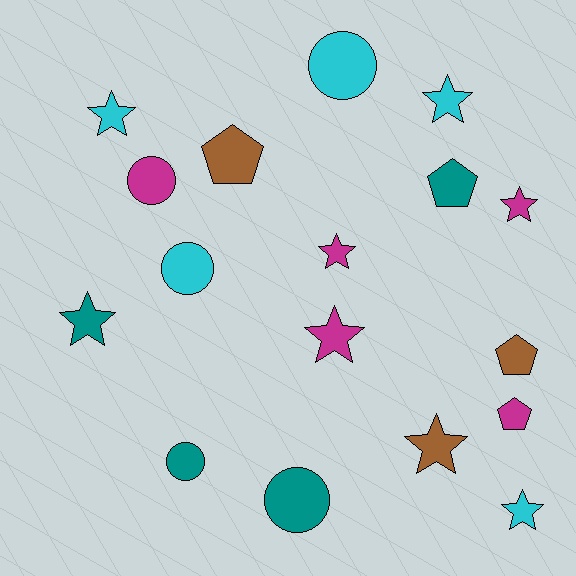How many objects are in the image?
There are 17 objects.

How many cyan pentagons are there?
There are no cyan pentagons.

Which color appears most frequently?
Magenta, with 5 objects.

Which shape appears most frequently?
Star, with 8 objects.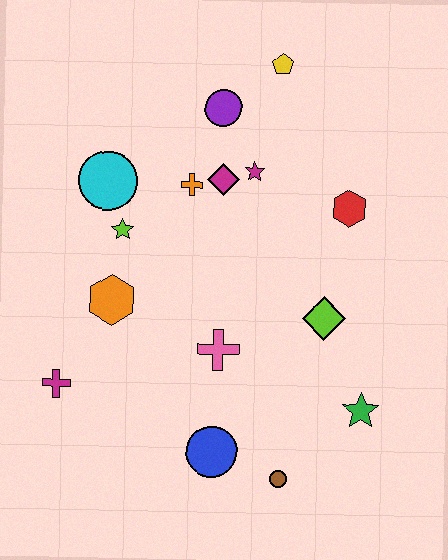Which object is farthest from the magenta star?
The brown circle is farthest from the magenta star.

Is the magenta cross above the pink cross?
No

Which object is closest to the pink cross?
The blue circle is closest to the pink cross.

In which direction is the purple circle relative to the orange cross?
The purple circle is above the orange cross.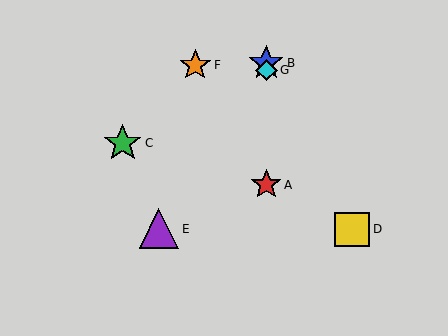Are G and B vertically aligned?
Yes, both are at x≈266.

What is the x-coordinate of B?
Object B is at x≈266.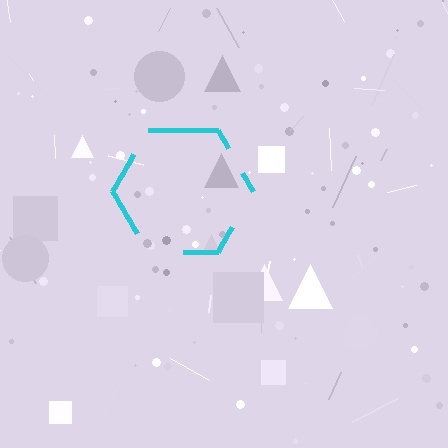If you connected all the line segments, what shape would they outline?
They would outline a hexagon.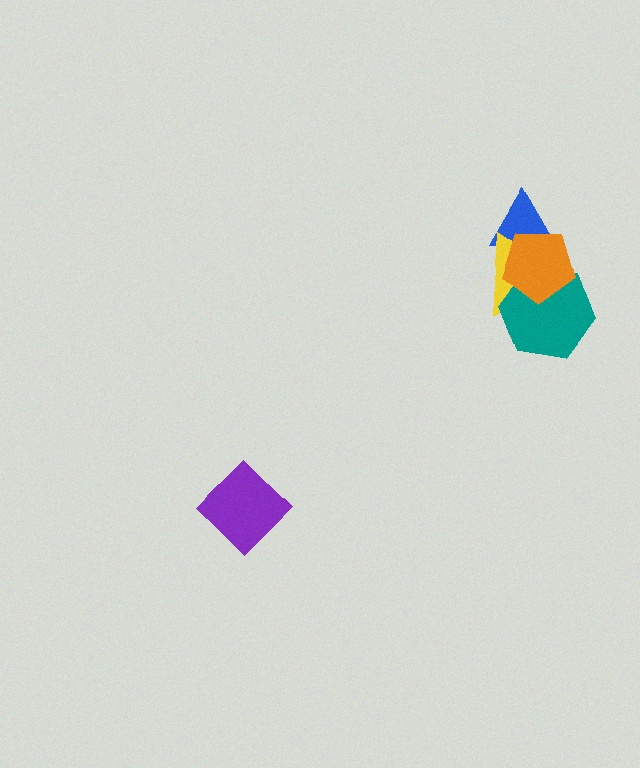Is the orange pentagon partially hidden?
No, no other shape covers it.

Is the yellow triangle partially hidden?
Yes, it is partially covered by another shape.